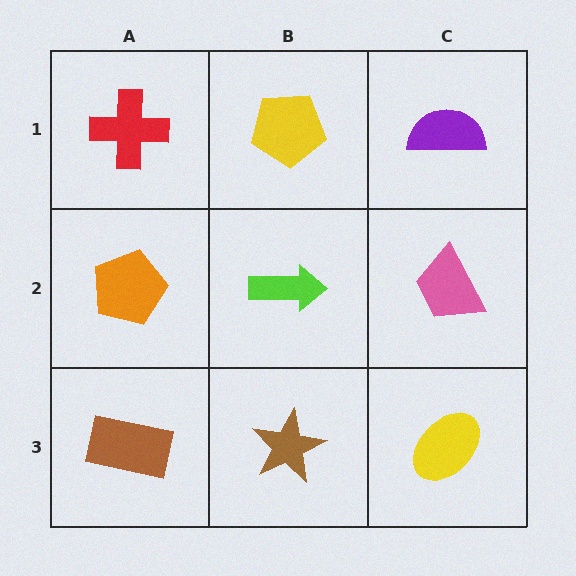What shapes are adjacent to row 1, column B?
A lime arrow (row 2, column B), a red cross (row 1, column A), a purple semicircle (row 1, column C).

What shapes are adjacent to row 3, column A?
An orange pentagon (row 2, column A), a brown star (row 3, column B).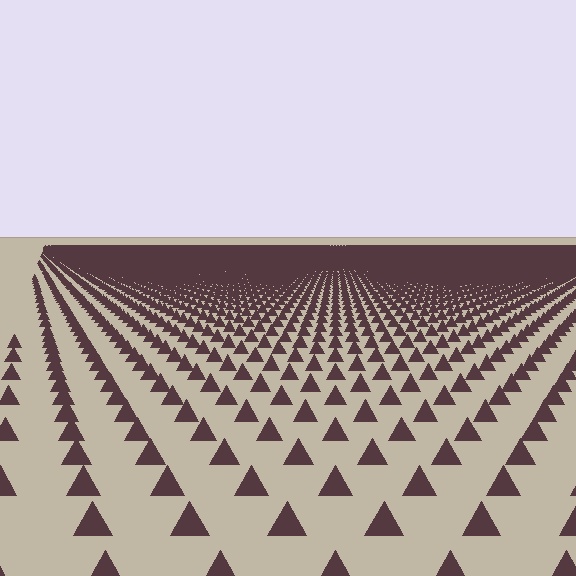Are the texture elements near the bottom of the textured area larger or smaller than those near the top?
Larger. Near the bottom, elements are closer to the viewer and appear at a bigger on-screen size.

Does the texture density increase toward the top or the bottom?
Density increases toward the top.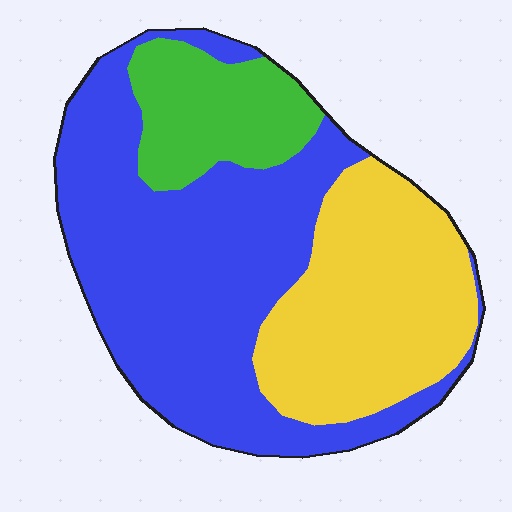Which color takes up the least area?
Green, at roughly 15%.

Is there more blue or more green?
Blue.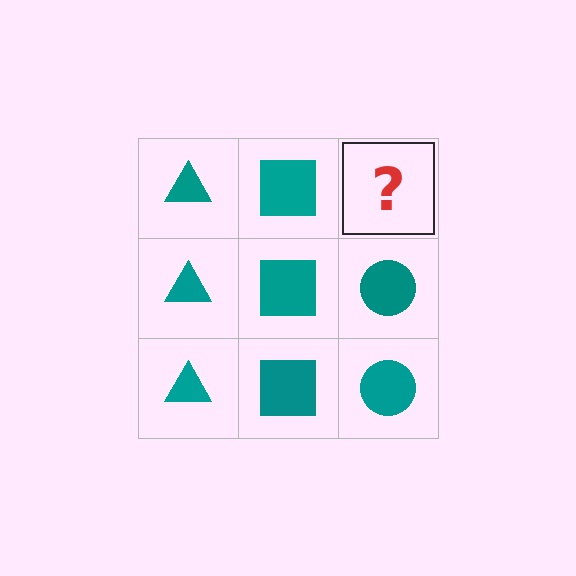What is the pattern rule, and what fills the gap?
The rule is that each column has a consistent shape. The gap should be filled with a teal circle.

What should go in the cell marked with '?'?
The missing cell should contain a teal circle.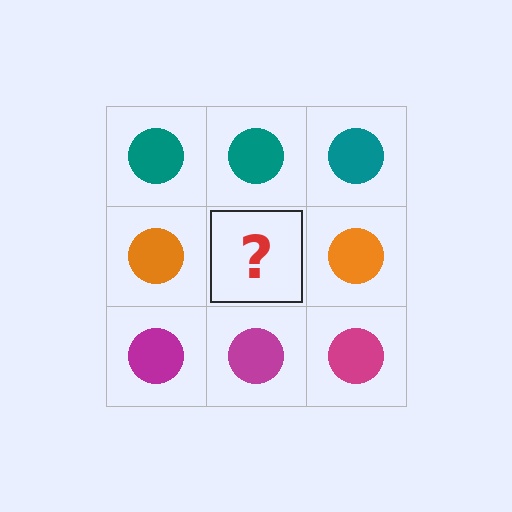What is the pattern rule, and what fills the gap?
The rule is that each row has a consistent color. The gap should be filled with an orange circle.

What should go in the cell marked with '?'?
The missing cell should contain an orange circle.